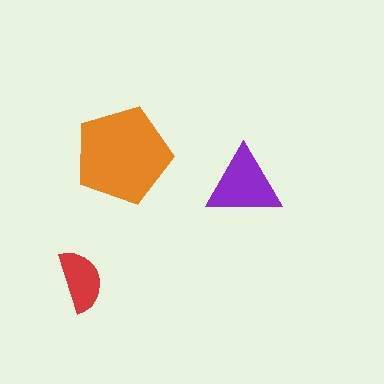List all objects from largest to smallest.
The orange pentagon, the purple triangle, the red semicircle.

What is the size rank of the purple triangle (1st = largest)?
2nd.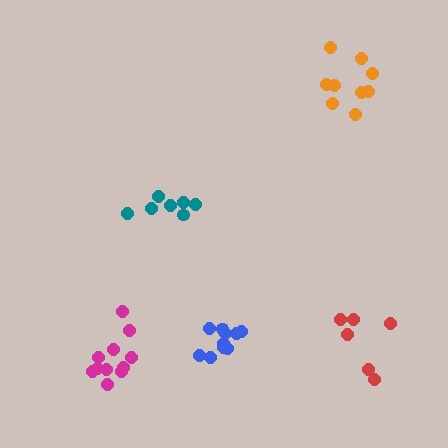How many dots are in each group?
Group 1: 10 dots, Group 2: 6 dots, Group 3: 9 dots, Group 4: 7 dots, Group 5: 11 dots (43 total).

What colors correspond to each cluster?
The clusters are colored: blue, red, orange, teal, magenta.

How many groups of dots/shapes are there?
There are 5 groups.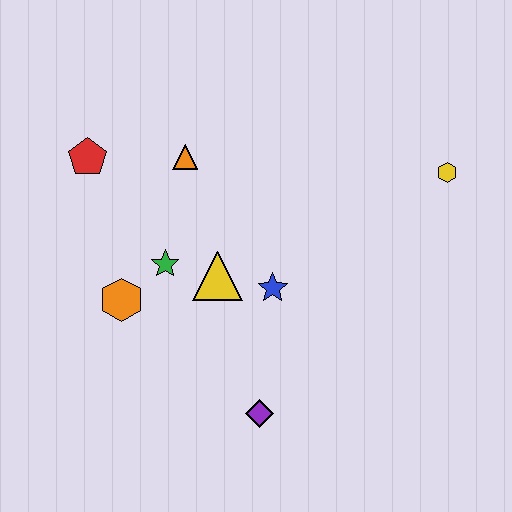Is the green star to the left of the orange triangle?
Yes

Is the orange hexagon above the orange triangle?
No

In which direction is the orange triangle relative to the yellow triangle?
The orange triangle is above the yellow triangle.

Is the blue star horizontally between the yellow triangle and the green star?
No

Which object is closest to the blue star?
The yellow triangle is closest to the blue star.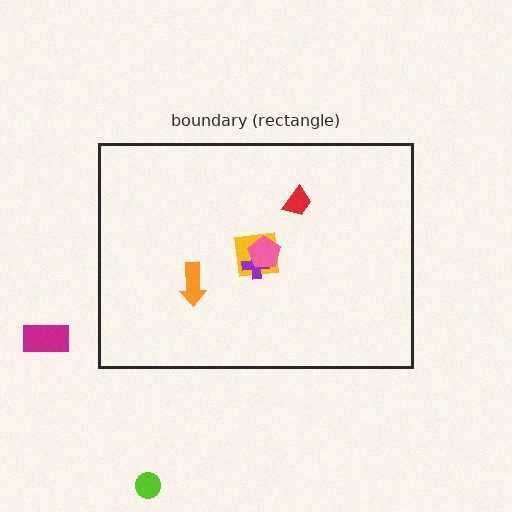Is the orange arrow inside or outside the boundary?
Inside.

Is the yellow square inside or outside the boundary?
Inside.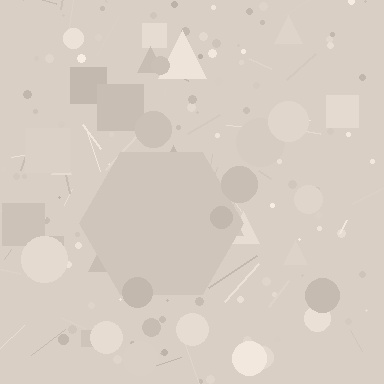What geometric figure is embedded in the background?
A hexagon is embedded in the background.